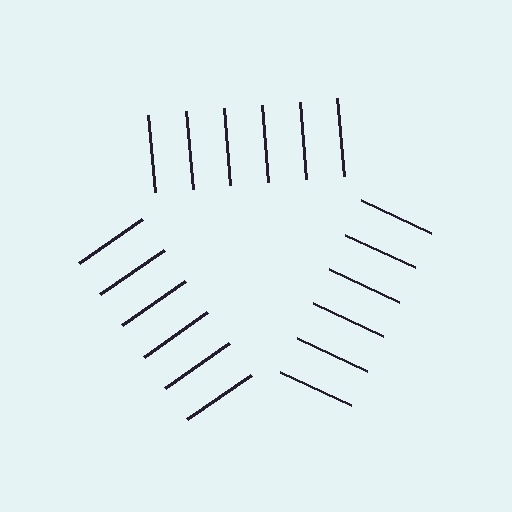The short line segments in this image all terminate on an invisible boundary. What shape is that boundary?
An illusory triangle — the line segments terminate on its edges but no continuous stroke is drawn.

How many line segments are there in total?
18 — 6 along each of the 3 edges.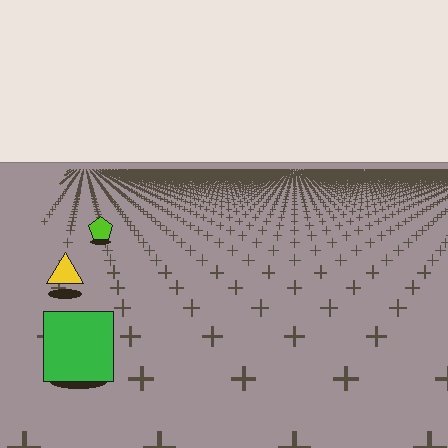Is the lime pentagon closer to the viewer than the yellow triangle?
No. The yellow triangle is closer — you can tell from the texture gradient: the ground texture is coarser near it.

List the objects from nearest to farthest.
From nearest to farthest: the green square, the yellow triangle, the lime pentagon.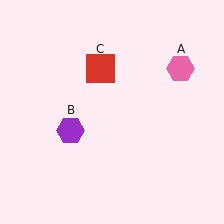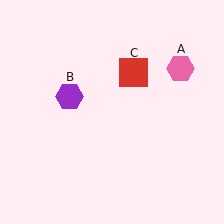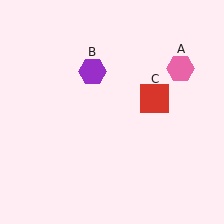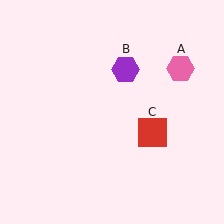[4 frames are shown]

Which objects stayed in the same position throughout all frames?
Pink hexagon (object A) remained stationary.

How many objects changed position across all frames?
2 objects changed position: purple hexagon (object B), red square (object C).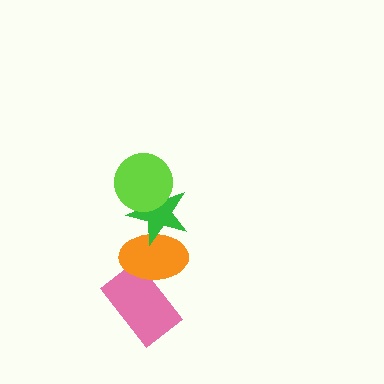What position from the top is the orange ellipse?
The orange ellipse is 3rd from the top.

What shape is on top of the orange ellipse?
The green star is on top of the orange ellipse.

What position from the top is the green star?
The green star is 2nd from the top.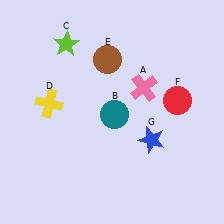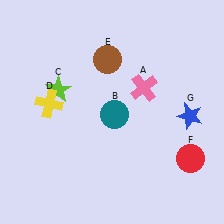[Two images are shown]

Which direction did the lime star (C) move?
The lime star (C) moved down.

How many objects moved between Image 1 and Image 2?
3 objects moved between the two images.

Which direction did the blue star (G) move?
The blue star (G) moved right.